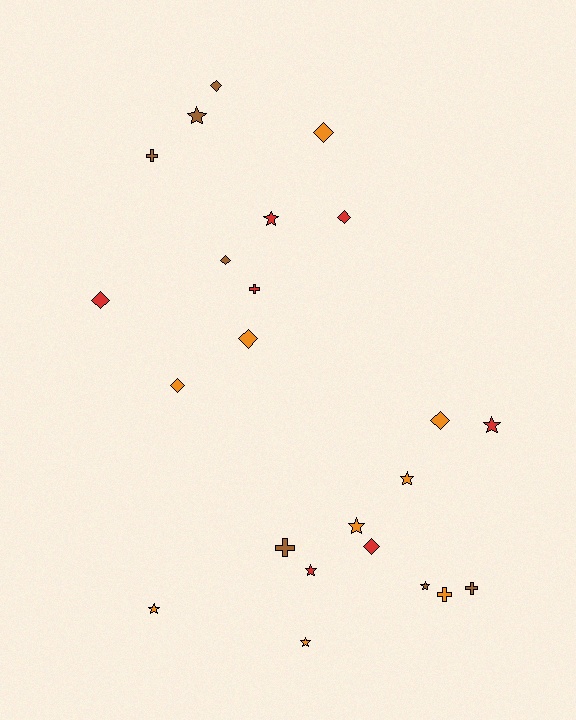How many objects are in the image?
There are 23 objects.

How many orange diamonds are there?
There are 4 orange diamonds.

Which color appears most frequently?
Orange, with 9 objects.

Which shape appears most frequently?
Diamond, with 9 objects.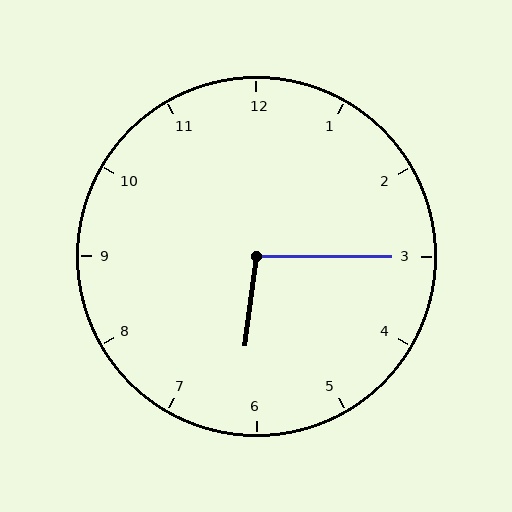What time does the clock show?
6:15.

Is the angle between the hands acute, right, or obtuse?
It is obtuse.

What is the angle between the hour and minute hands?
Approximately 98 degrees.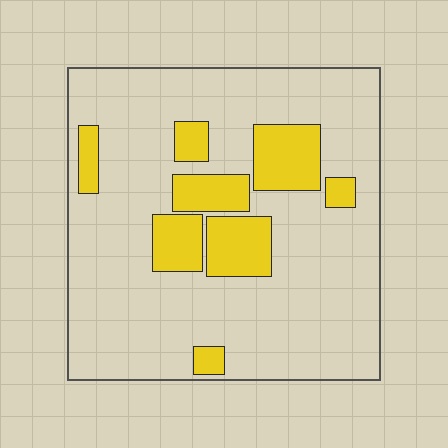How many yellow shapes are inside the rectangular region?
8.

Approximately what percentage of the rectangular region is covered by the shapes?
Approximately 20%.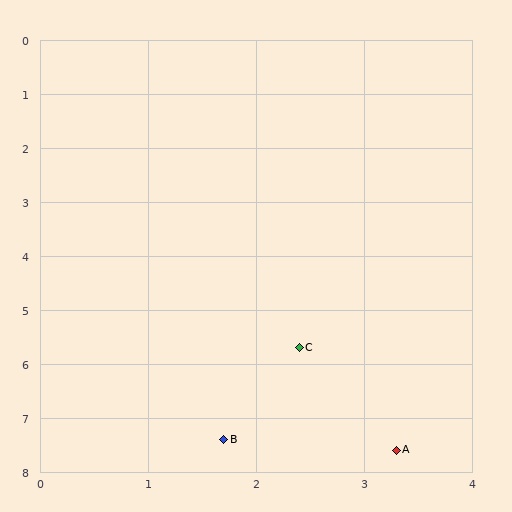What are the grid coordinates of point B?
Point B is at approximately (1.7, 7.4).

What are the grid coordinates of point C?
Point C is at approximately (2.4, 5.7).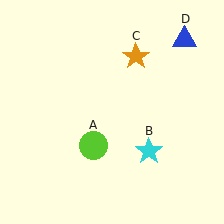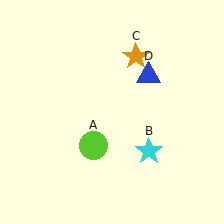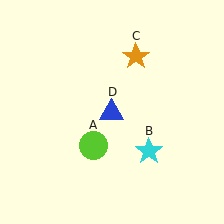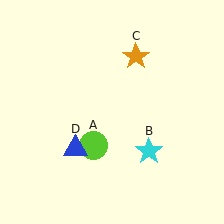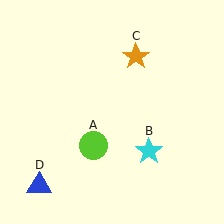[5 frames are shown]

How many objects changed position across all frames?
1 object changed position: blue triangle (object D).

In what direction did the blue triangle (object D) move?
The blue triangle (object D) moved down and to the left.